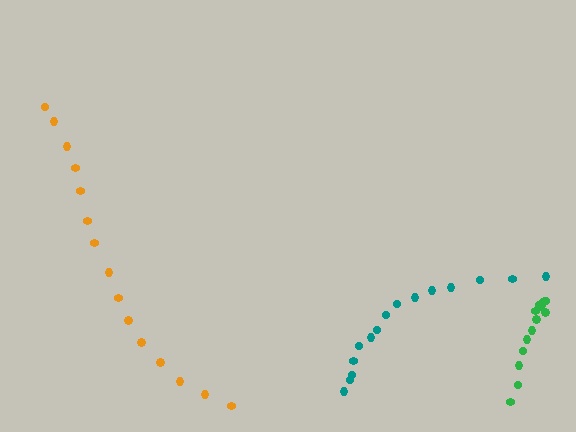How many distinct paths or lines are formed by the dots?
There are 3 distinct paths.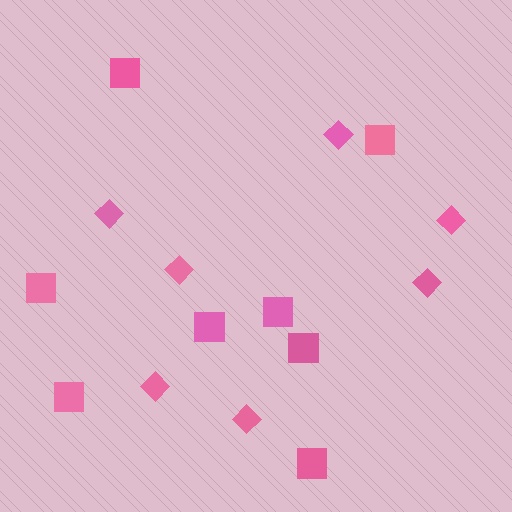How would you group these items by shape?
There are 2 groups: one group of diamonds (7) and one group of squares (8).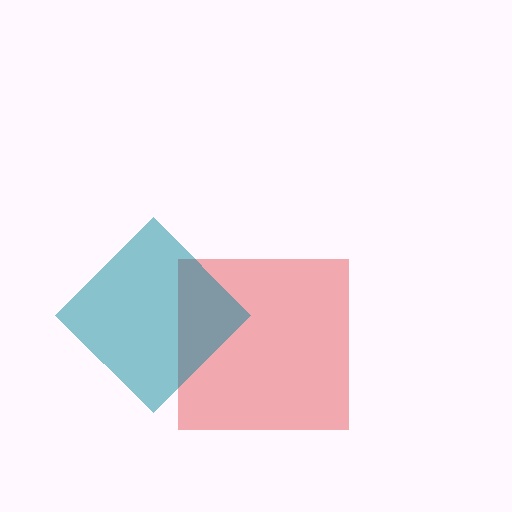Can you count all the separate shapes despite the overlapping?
Yes, there are 2 separate shapes.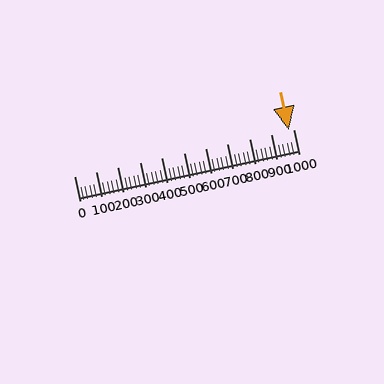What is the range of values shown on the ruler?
The ruler shows values from 0 to 1000.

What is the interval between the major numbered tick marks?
The major tick marks are spaced 100 units apart.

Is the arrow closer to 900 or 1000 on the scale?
The arrow is closer to 1000.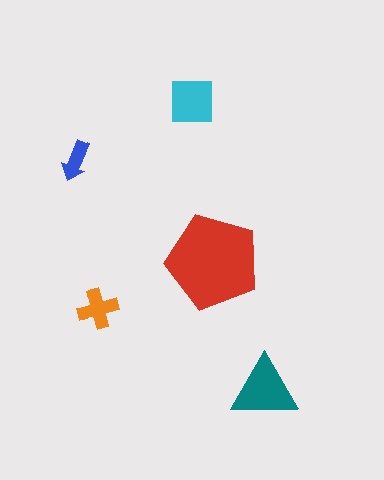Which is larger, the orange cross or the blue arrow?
The orange cross.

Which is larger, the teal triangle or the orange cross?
The teal triangle.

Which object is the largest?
The red pentagon.